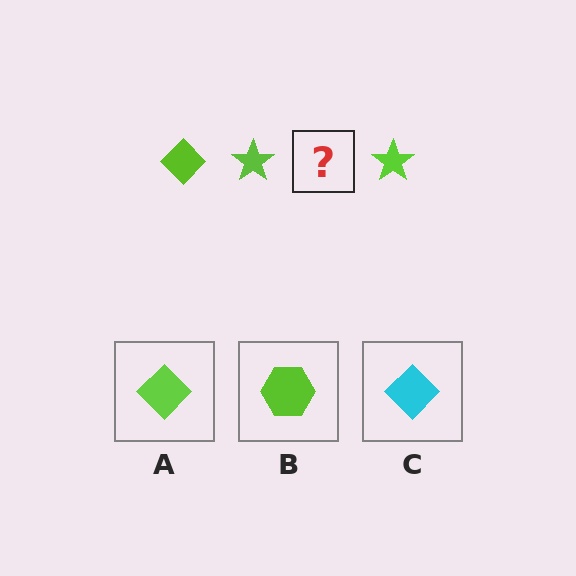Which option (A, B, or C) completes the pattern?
A.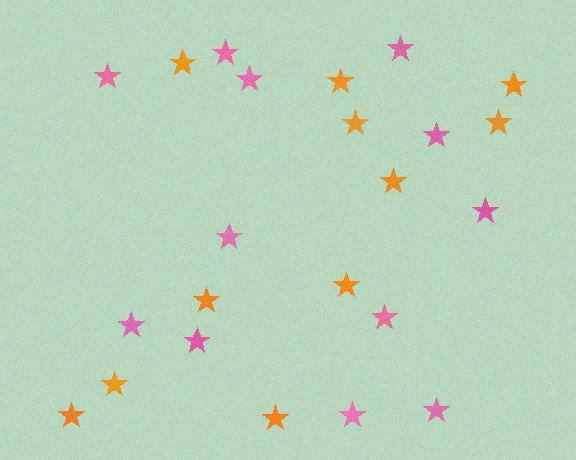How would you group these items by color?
There are 2 groups: one group of pink stars (12) and one group of orange stars (11).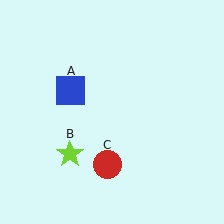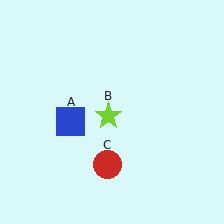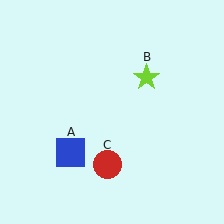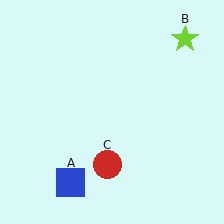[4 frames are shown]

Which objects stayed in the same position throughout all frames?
Red circle (object C) remained stationary.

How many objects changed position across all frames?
2 objects changed position: blue square (object A), lime star (object B).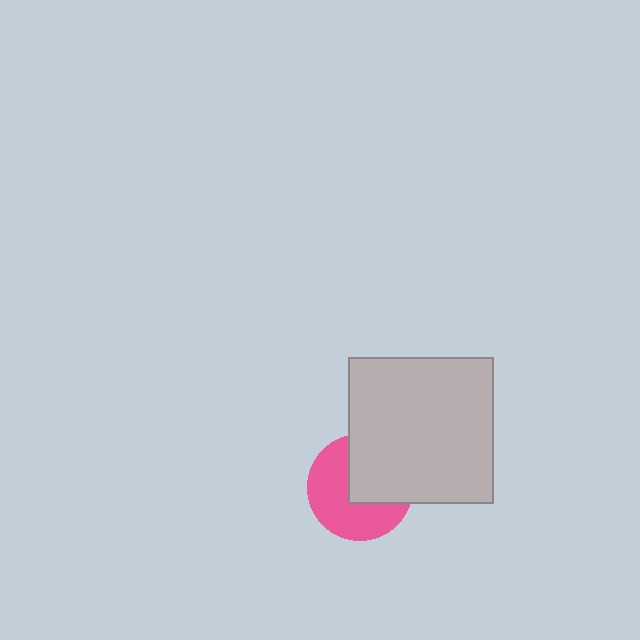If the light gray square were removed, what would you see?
You would see the complete pink circle.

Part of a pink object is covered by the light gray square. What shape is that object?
It is a circle.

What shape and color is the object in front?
The object in front is a light gray square.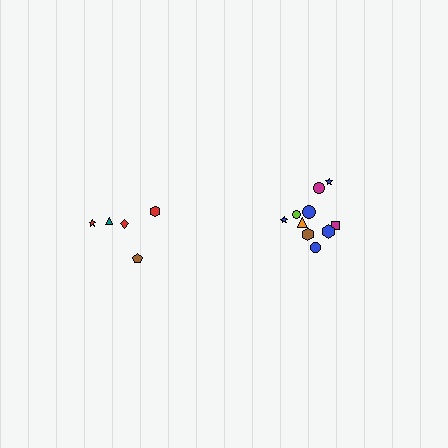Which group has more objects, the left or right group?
The right group.